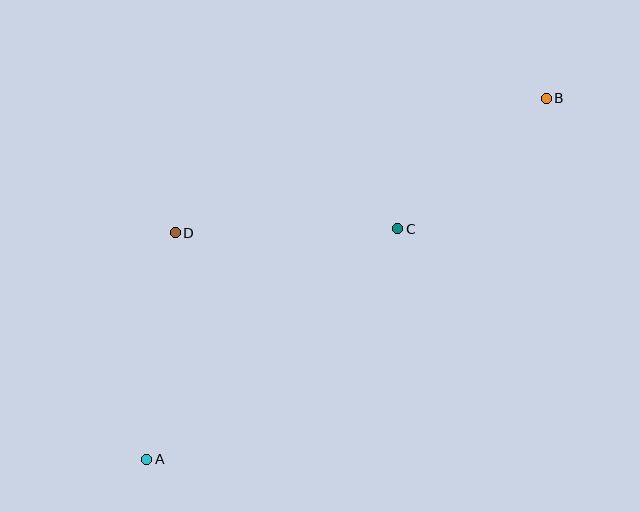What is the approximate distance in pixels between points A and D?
The distance between A and D is approximately 229 pixels.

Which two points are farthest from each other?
Points A and B are farthest from each other.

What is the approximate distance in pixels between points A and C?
The distance between A and C is approximately 341 pixels.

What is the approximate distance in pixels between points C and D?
The distance between C and D is approximately 222 pixels.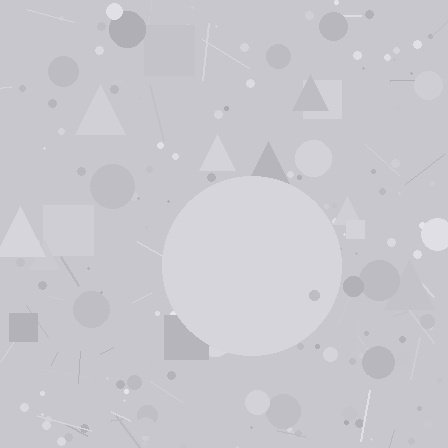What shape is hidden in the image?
A circle is hidden in the image.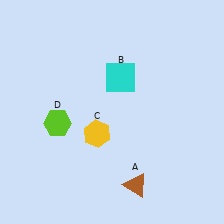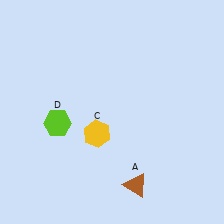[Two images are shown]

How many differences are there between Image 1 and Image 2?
There is 1 difference between the two images.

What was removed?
The cyan square (B) was removed in Image 2.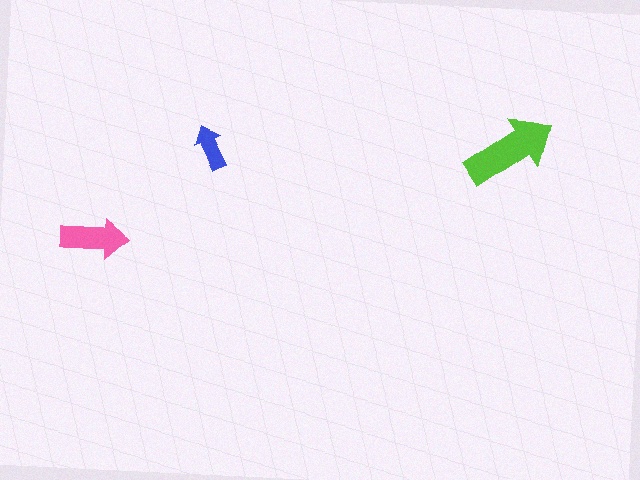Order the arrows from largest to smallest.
the lime one, the pink one, the blue one.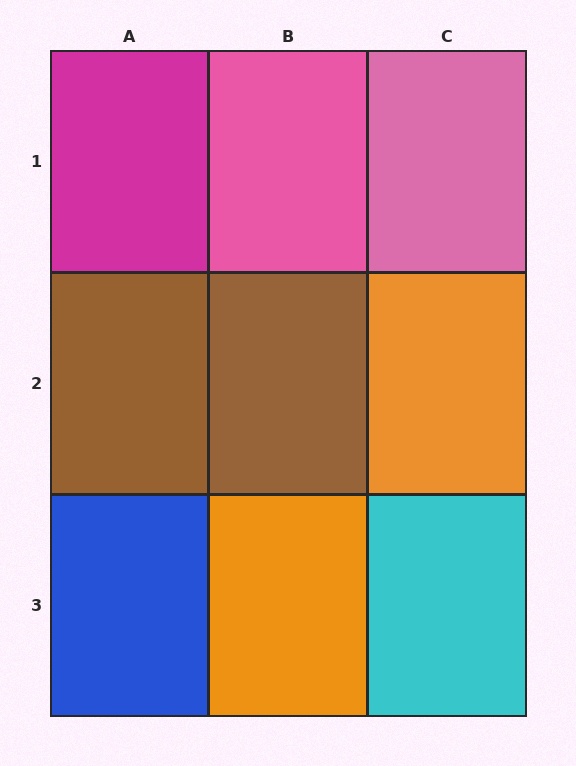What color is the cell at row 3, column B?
Orange.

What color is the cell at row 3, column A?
Blue.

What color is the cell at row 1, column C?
Pink.